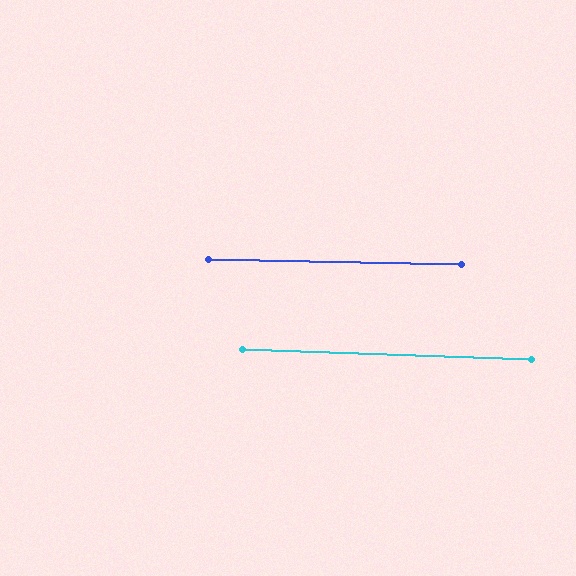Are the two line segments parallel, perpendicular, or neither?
Parallel — their directions differ by only 0.8°.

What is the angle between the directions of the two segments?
Approximately 1 degree.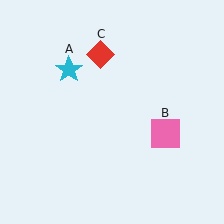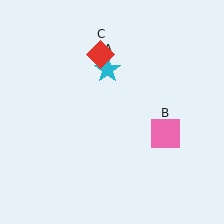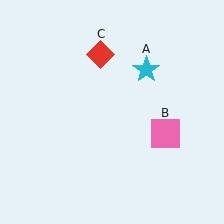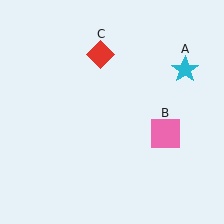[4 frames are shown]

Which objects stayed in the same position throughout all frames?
Pink square (object B) and red diamond (object C) remained stationary.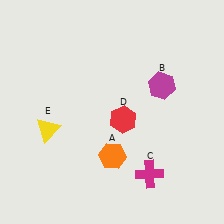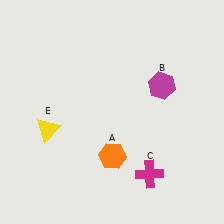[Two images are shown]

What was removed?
The red hexagon (D) was removed in Image 2.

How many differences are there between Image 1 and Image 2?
There is 1 difference between the two images.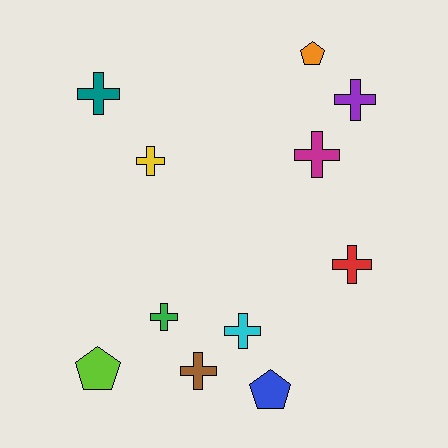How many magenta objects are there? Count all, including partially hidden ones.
There is 1 magenta object.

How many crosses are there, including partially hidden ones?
There are 8 crosses.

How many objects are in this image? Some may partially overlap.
There are 11 objects.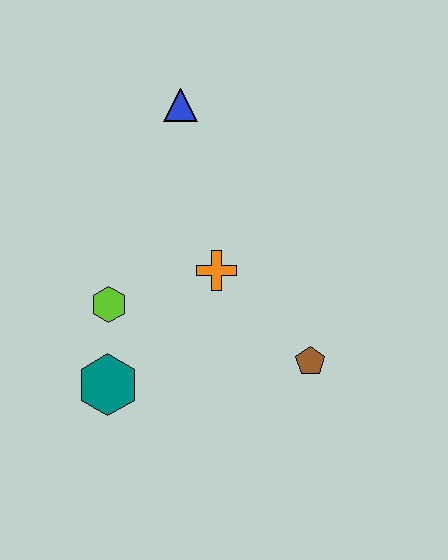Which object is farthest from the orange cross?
The blue triangle is farthest from the orange cross.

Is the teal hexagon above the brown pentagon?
No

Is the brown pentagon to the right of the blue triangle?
Yes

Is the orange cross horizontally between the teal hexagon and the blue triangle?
No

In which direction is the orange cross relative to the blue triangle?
The orange cross is below the blue triangle.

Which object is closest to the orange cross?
The lime hexagon is closest to the orange cross.